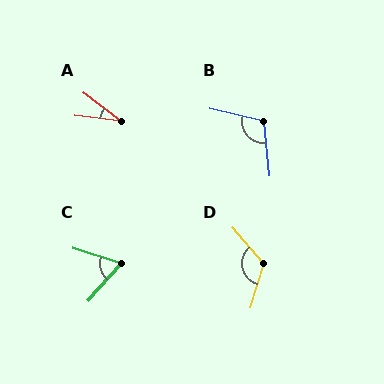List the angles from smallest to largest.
A (31°), C (67°), B (109°), D (123°).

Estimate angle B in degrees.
Approximately 109 degrees.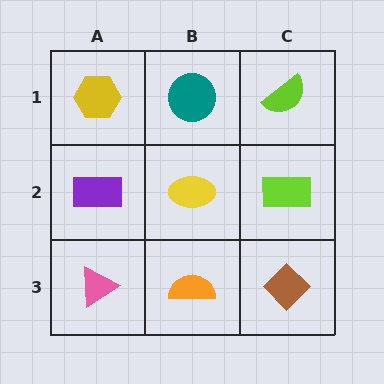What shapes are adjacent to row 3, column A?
A purple rectangle (row 2, column A), an orange semicircle (row 3, column B).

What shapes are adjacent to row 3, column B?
A yellow ellipse (row 2, column B), a pink triangle (row 3, column A), a brown diamond (row 3, column C).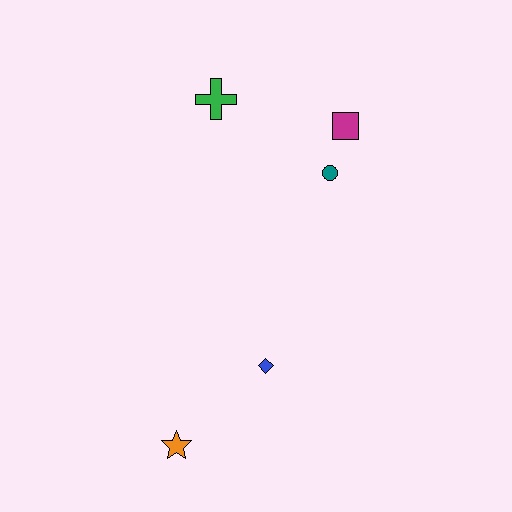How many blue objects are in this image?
There is 1 blue object.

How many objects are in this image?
There are 5 objects.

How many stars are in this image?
There is 1 star.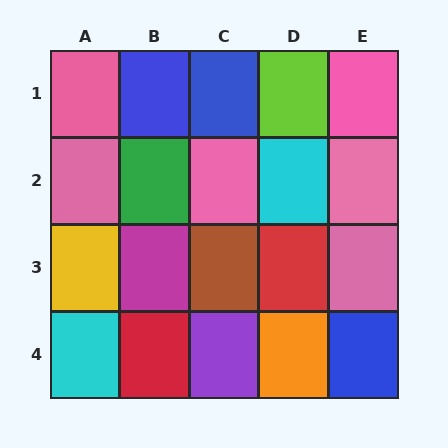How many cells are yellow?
1 cell is yellow.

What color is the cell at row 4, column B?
Red.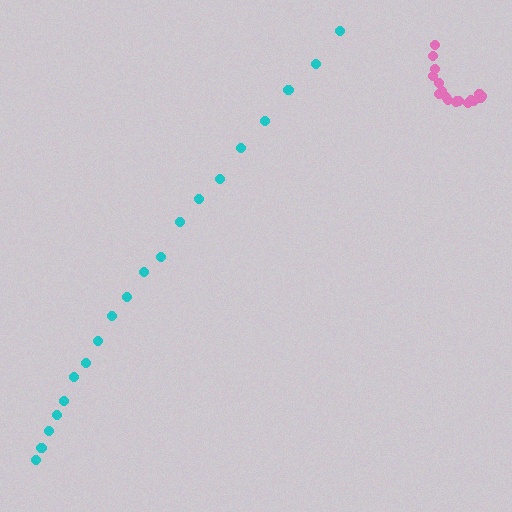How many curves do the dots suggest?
There are 2 distinct paths.